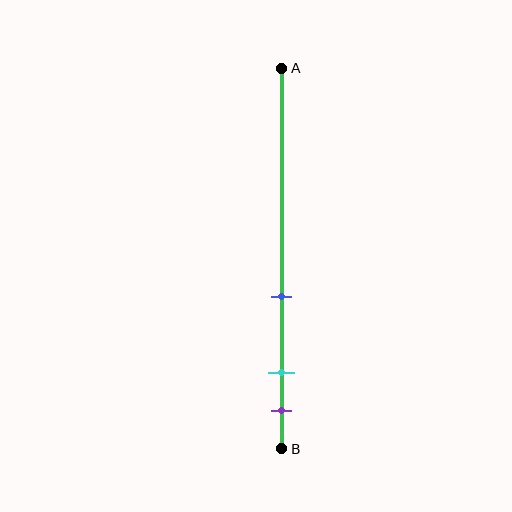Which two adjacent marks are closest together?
The cyan and purple marks are the closest adjacent pair.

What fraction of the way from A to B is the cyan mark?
The cyan mark is approximately 80% (0.8) of the way from A to B.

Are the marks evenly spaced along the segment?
No, the marks are not evenly spaced.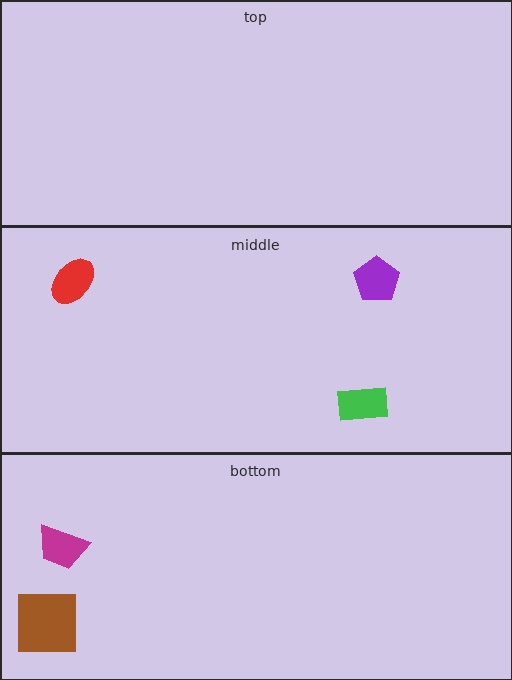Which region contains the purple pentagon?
The middle region.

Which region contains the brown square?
The bottom region.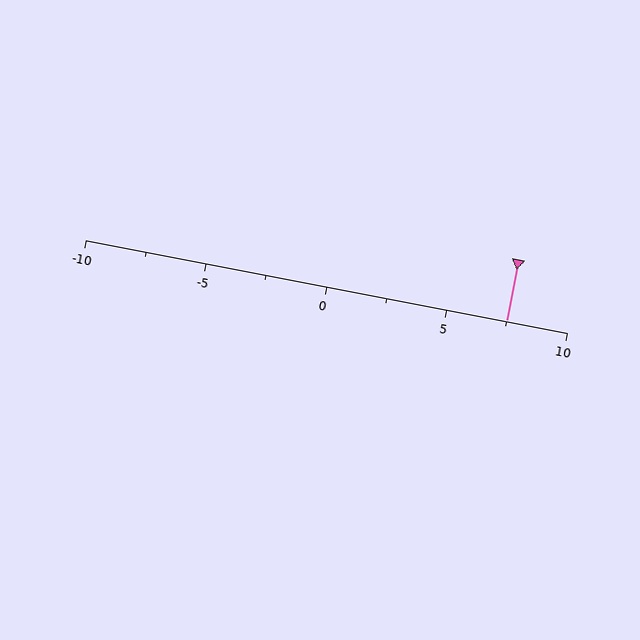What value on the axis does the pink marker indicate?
The marker indicates approximately 7.5.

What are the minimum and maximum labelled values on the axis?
The axis runs from -10 to 10.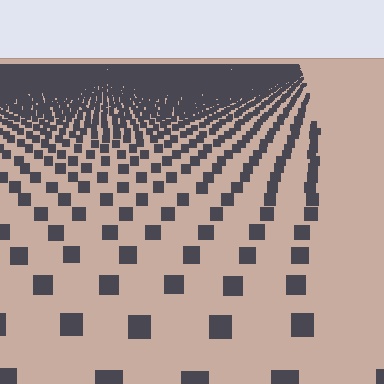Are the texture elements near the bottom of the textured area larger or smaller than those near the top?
Larger. Near the bottom, elements are closer to the viewer and appear at a bigger on-screen size.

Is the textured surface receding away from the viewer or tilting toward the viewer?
The surface is receding away from the viewer. Texture elements get smaller and denser toward the top.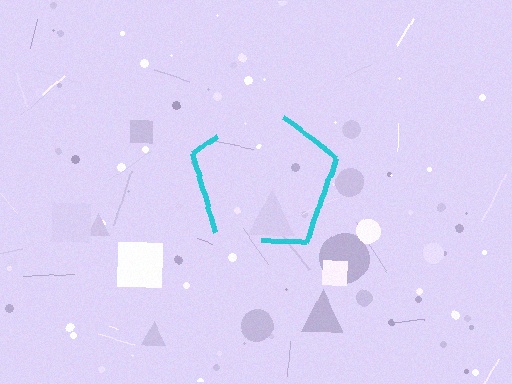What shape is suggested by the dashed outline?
The dashed outline suggests a pentagon.